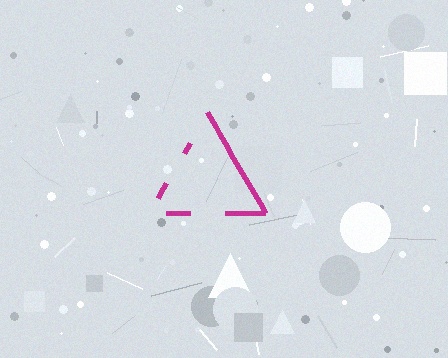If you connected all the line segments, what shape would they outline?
They would outline a triangle.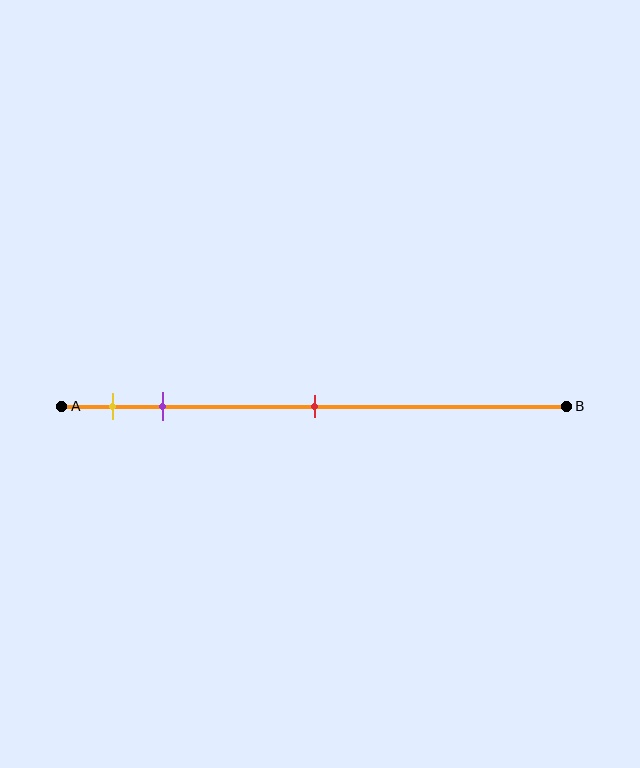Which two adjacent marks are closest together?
The yellow and purple marks are the closest adjacent pair.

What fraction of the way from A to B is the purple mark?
The purple mark is approximately 20% (0.2) of the way from A to B.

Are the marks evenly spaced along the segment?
No, the marks are not evenly spaced.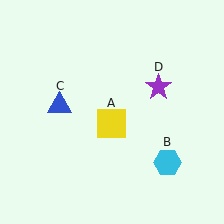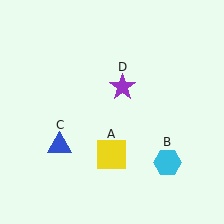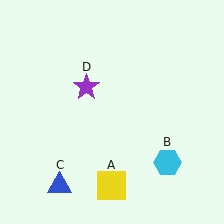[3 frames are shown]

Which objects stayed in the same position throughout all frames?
Cyan hexagon (object B) remained stationary.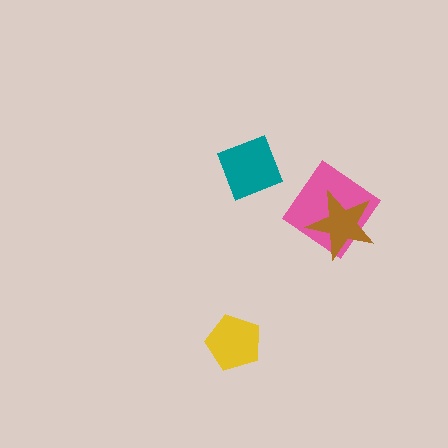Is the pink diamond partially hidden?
Yes, it is partially covered by another shape.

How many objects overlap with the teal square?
0 objects overlap with the teal square.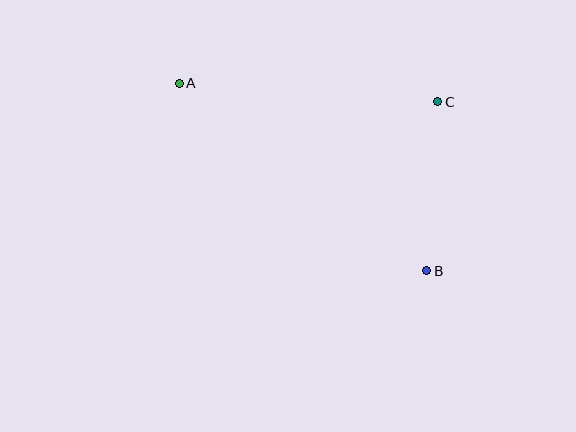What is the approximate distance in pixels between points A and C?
The distance between A and C is approximately 260 pixels.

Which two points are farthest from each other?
Points A and B are farthest from each other.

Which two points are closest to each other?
Points B and C are closest to each other.